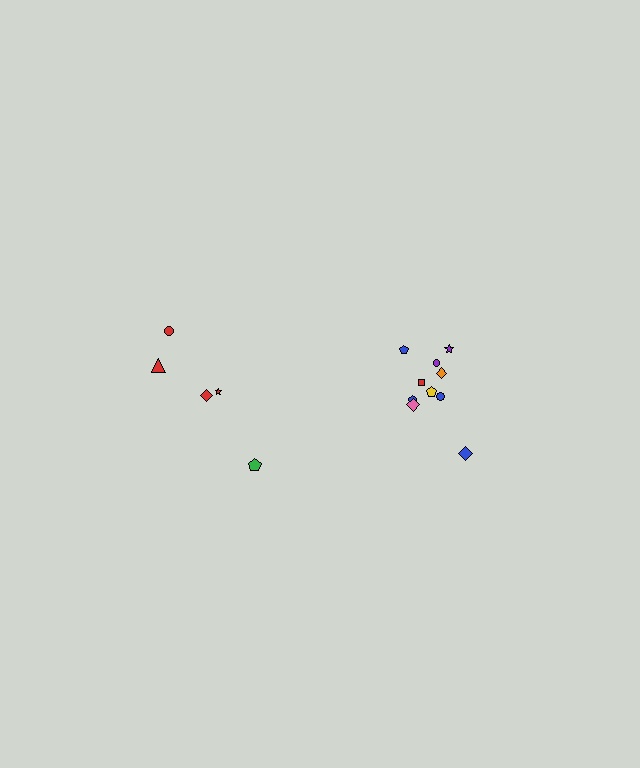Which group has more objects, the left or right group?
The right group.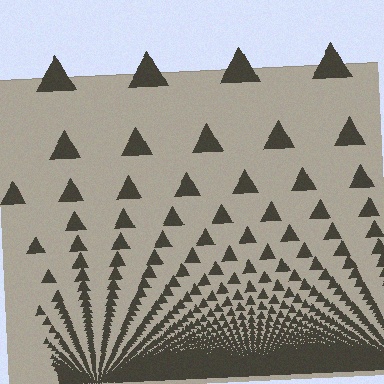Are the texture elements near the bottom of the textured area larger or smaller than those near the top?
Smaller. The gradient is inverted — elements near the bottom are smaller and denser.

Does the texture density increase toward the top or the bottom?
Density increases toward the bottom.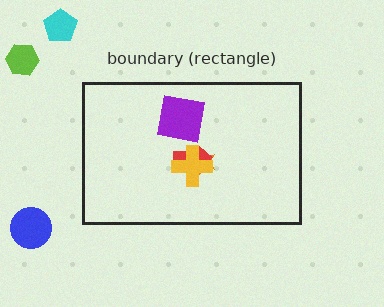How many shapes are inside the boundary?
4 inside, 3 outside.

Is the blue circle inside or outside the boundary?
Outside.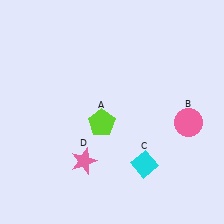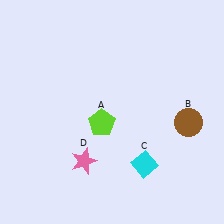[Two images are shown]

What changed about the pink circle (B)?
In Image 1, B is pink. In Image 2, it changed to brown.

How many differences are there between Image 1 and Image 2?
There is 1 difference between the two images.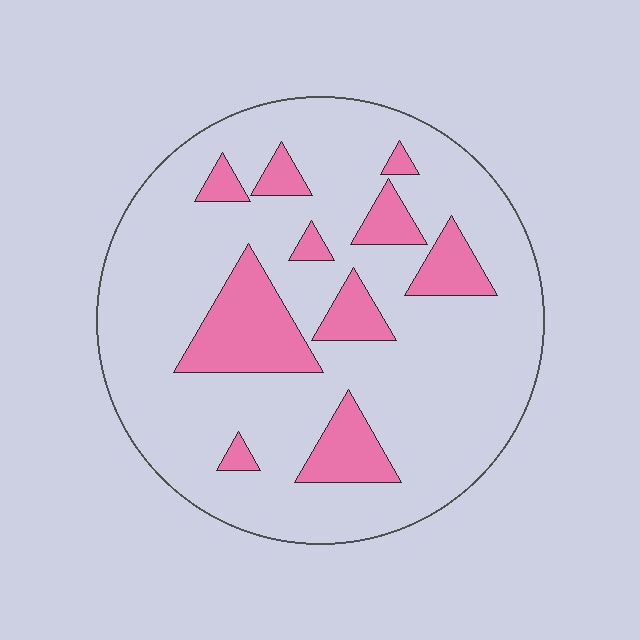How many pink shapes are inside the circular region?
10.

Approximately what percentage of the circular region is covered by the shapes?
Approximately 20%.